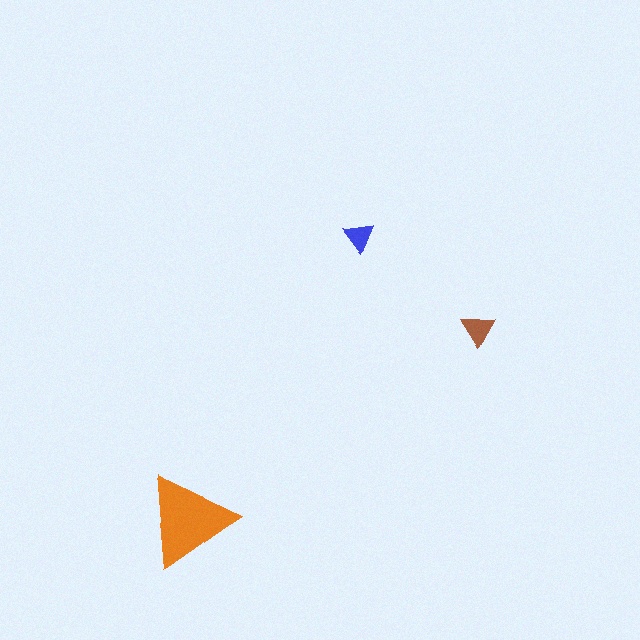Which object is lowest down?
The orange triangle is bottommost.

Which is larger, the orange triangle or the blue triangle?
The orange one.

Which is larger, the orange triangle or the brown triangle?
The orange one.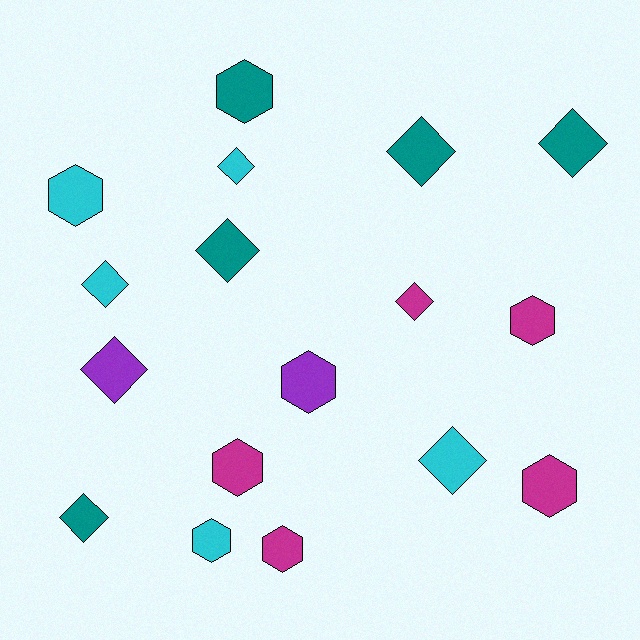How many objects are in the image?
There are 17 objects.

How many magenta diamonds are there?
There is 1 magenta diamond.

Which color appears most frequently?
Magenta, with 5 objects.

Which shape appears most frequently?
Diamond, with 9 objects.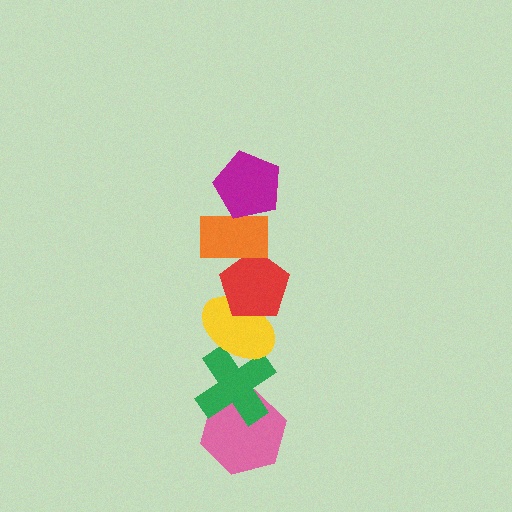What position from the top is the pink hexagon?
The pink hexagon is 6th from the top.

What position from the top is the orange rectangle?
The orange rectangle is 2nd from the top.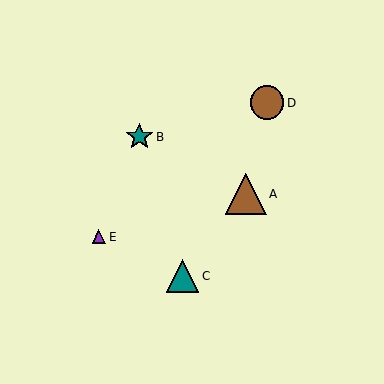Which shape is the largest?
The brown triangle (labeled A) is the largest.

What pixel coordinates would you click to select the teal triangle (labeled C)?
Click at (182, 276) to select the teal triangle C.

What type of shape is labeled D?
Shape D is a brown circle.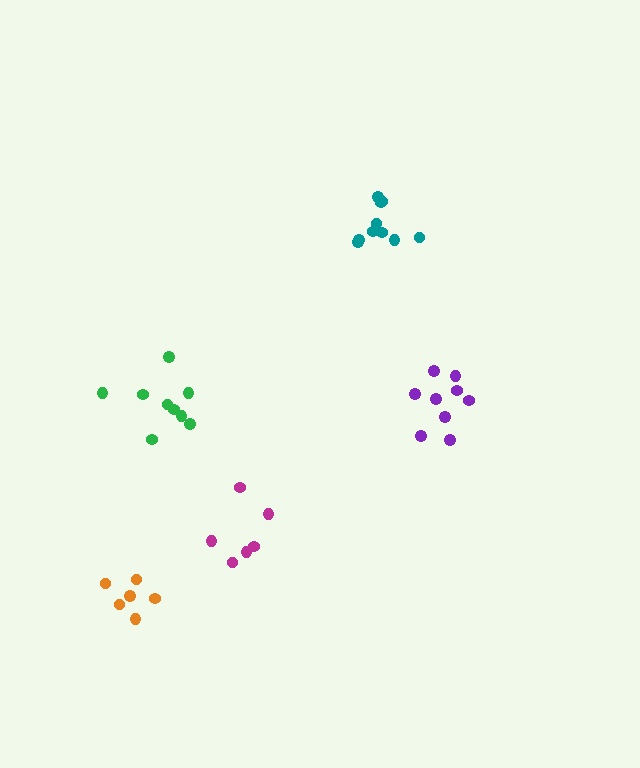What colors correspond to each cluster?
The clusters are colored: purple, green, teal, orange, magenta.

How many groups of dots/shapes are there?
There are 5 groups.